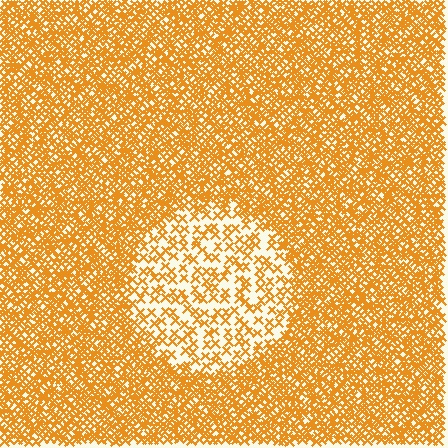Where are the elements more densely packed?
The elements are more densely packed outside the circle boundary.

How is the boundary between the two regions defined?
The boundary is defined by a change in element density (approximately 2.6x ratio). All elements are the same color, size, and shape.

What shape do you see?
I see a circle.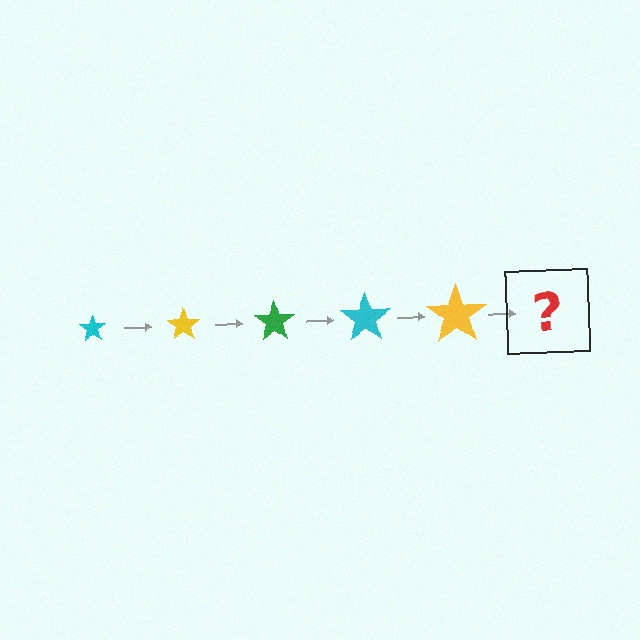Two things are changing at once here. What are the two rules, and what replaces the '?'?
The two rules are that the star grows larger each step and the color cycles through cyan, yellow, and green. The '?' should be a green star, larger than the previous one.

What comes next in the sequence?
The next element should be a green star, larger than the previous one.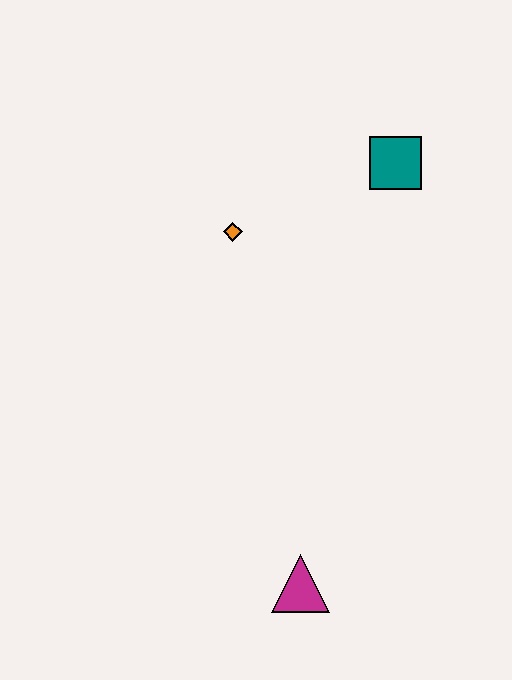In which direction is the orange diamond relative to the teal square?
The orange diamond is to the left of the teal square.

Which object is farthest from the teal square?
The magenta triangle is farthest from the teal square.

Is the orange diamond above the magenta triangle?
Yes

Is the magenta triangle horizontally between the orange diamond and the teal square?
Yes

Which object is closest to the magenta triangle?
The orange diamond is closest to the magenta triangle.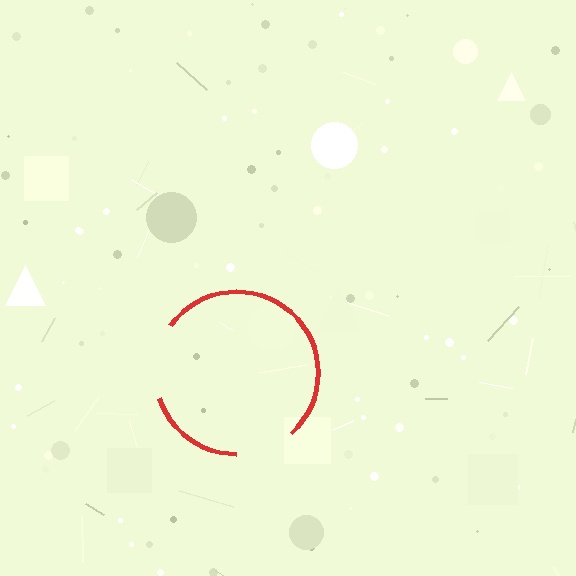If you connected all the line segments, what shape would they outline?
They would outline a circle.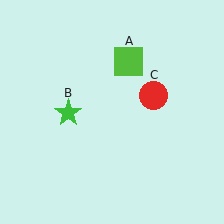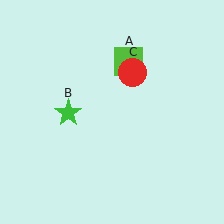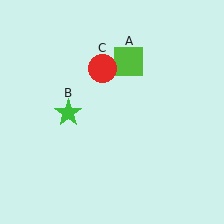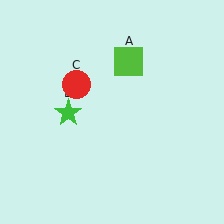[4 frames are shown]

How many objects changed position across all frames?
1 object changed position: red circle (object C).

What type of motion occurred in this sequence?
The red circle (object C) rotated counterclockwise around the center of the scene.